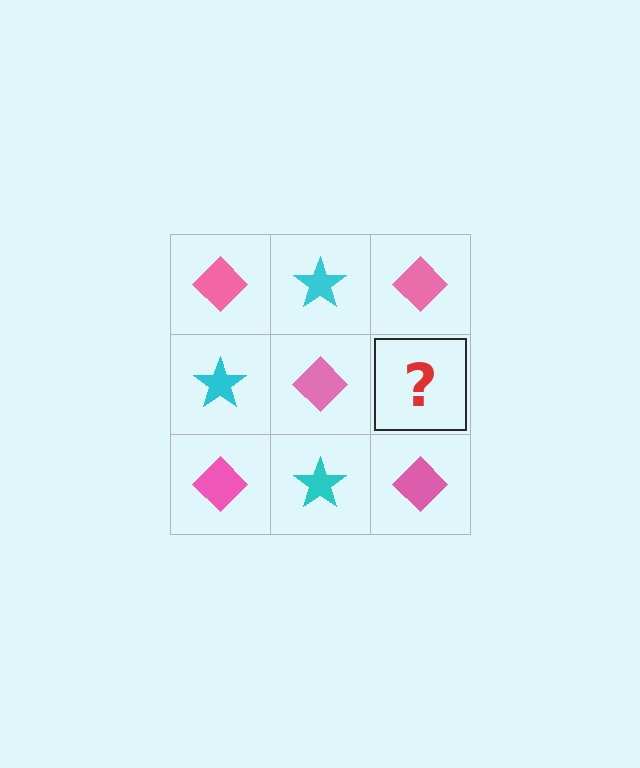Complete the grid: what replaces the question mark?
The question mark should be replaced with a cyan star.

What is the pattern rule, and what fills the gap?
The rule is that it alternates pink diamond and cyan star in a checkerboard pattern. The gap should be filled with a cyan star.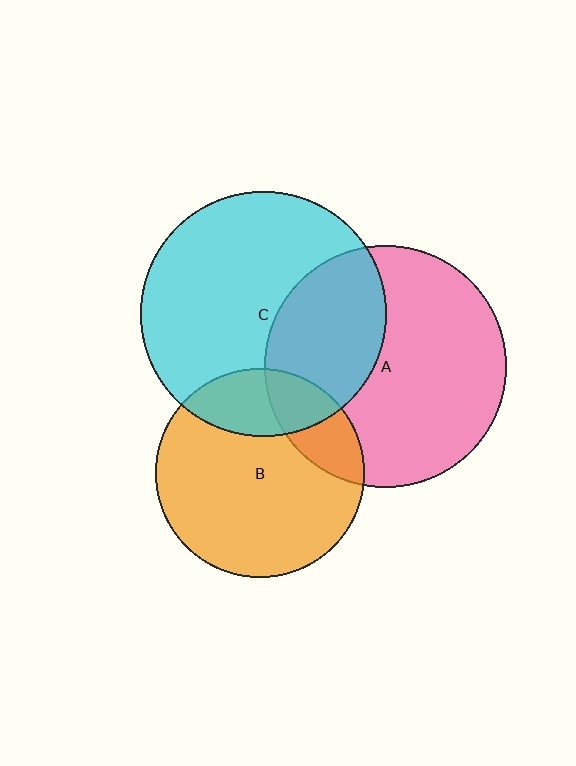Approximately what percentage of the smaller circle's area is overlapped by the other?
Approximately 35%.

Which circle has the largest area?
Circle C (cyan).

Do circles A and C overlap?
Yes.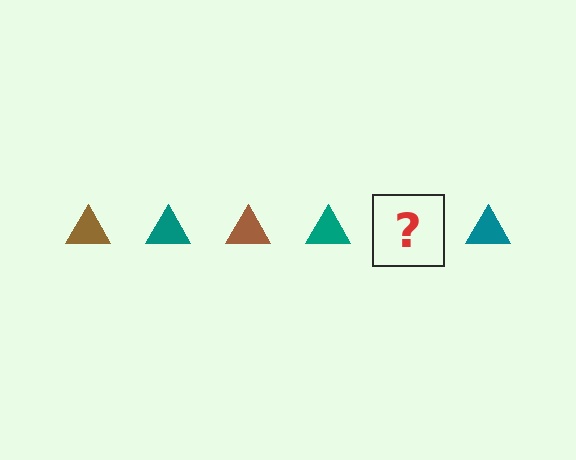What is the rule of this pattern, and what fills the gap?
The rule is that the pattern cycles through brown, teal triangles. The gap should be filled with a brown triangle.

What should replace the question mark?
The question mark should be replaced with a brown triangle.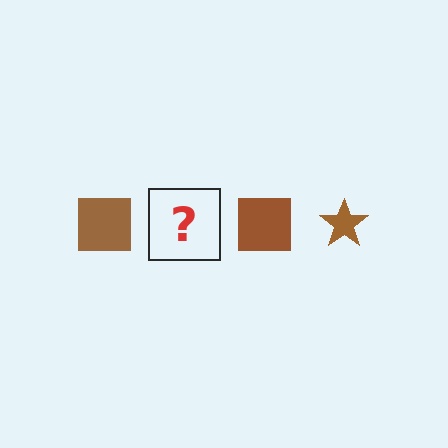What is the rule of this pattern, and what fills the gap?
The rule is that the pattern cycles through square, star shapes in brown. The gap should be filled with a brown star.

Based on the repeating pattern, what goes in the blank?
The blank should be a brown star.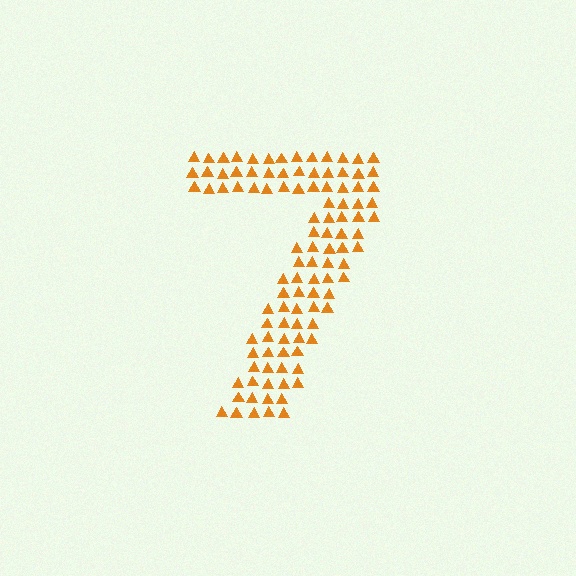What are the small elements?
The small elements are triangles.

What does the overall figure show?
The overall figure shows the digit 7.